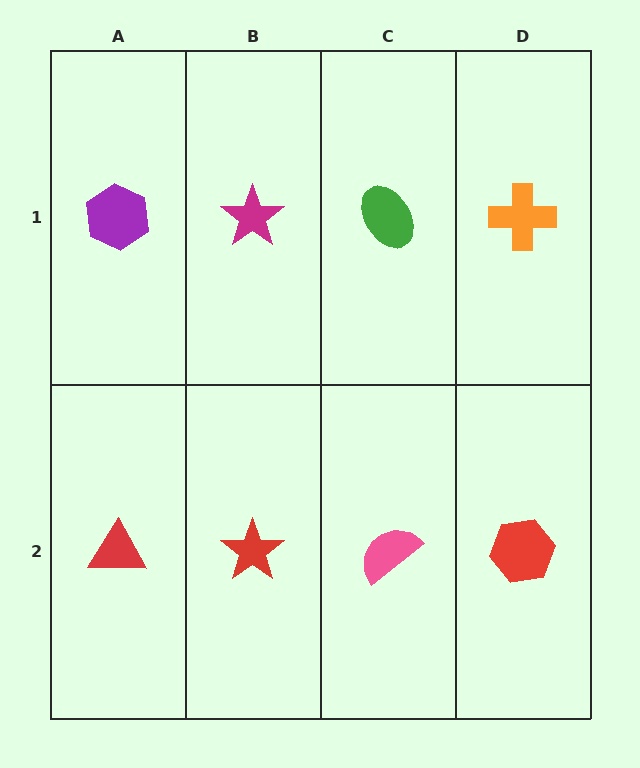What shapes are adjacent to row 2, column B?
A magenta star (row 1, column B), a red triangle (row 2, column A), a pink semicircle (row 2, column C).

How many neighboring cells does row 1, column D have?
2.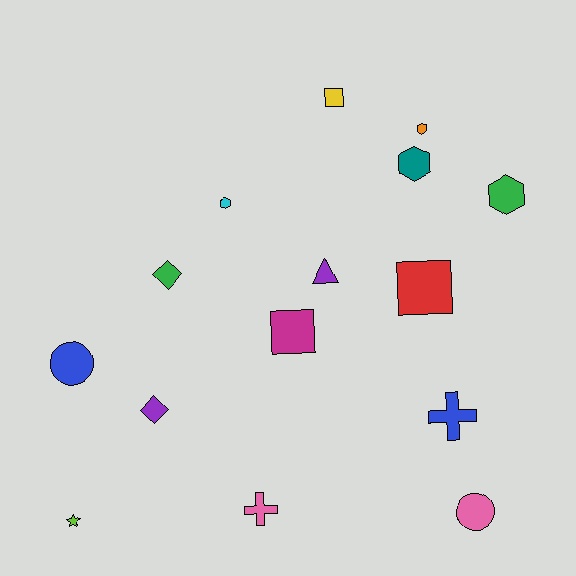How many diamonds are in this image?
There are 2 diamonds.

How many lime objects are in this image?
There is 1 lime object.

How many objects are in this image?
There are 15 objects.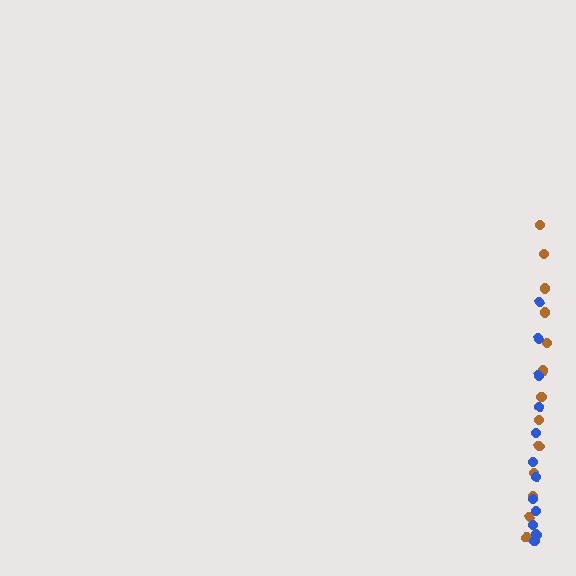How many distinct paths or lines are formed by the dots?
There are 2 distinct paths.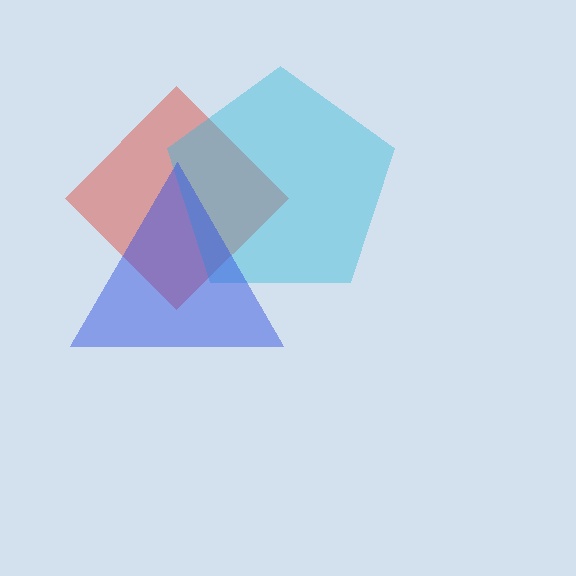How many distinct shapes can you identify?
There are 3 distinct shapes: a red diamond, a cyan pentagon, a blue triangle.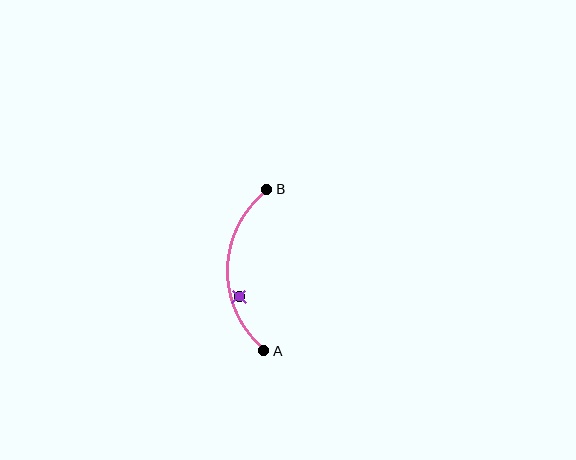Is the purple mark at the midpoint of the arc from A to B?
No — the purple mark does not lie on the arc at all. It sits slightly inside the curve.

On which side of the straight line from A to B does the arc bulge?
The arc bulges to the left of the straight line connecting A and B.